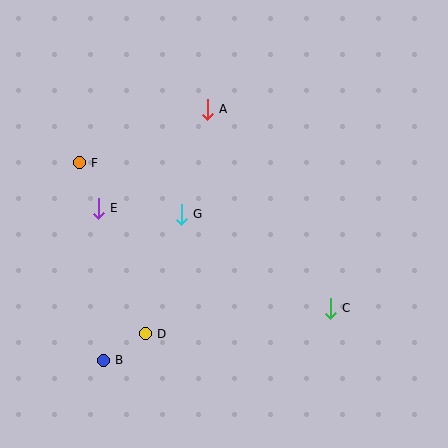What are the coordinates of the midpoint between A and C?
The midpoint between A and C is at (269, 209).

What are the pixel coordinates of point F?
Point F is at (79, 163).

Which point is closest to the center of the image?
Point G at (181, 214) is closest to the center.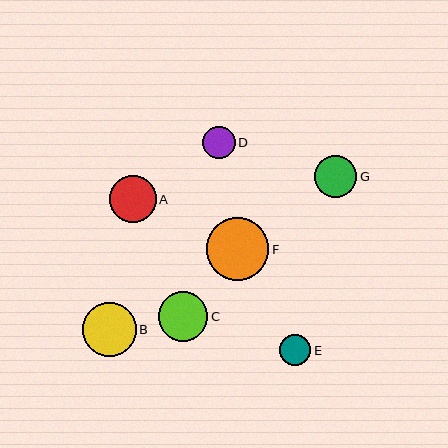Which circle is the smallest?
Circle E is the smallest with a size of approximately 31 pixels.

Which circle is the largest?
Circle F is the largest with a size of approximately 63 pixels.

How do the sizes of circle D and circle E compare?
Circle D and circle E are approximately the same size.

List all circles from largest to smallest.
From largest to smallest: F, B, C, A, G, D, E.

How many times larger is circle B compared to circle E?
Circle B is approximately 1.7 times the size of circle E.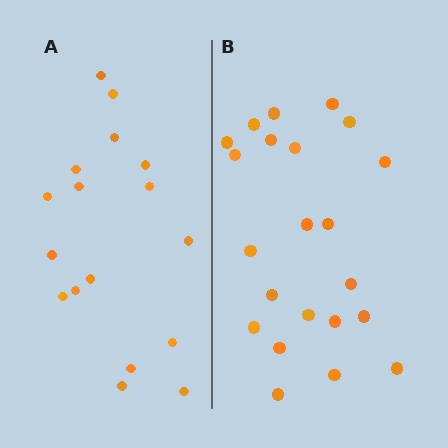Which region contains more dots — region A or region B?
Region B (the right region) has more dots.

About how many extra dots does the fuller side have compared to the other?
Region B has about 5 more dots than region A.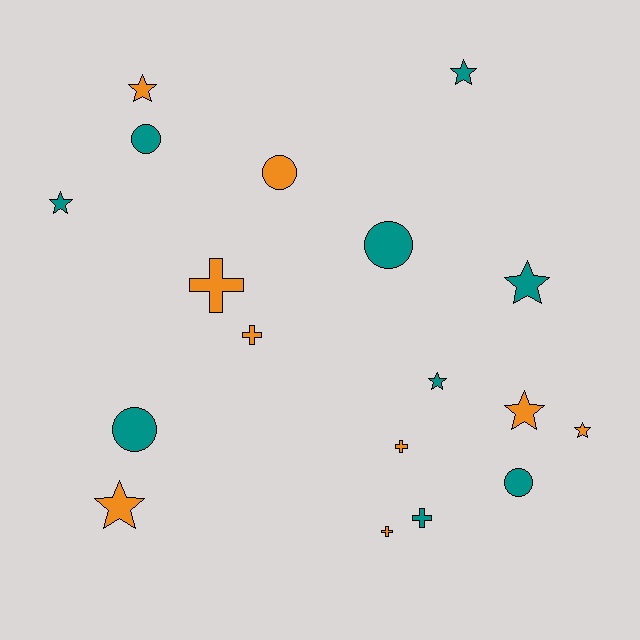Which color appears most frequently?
Orange, with 9 objects.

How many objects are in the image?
There are 18 objects.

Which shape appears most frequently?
Star, with 8 objects.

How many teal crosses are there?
There is 1 teal cross.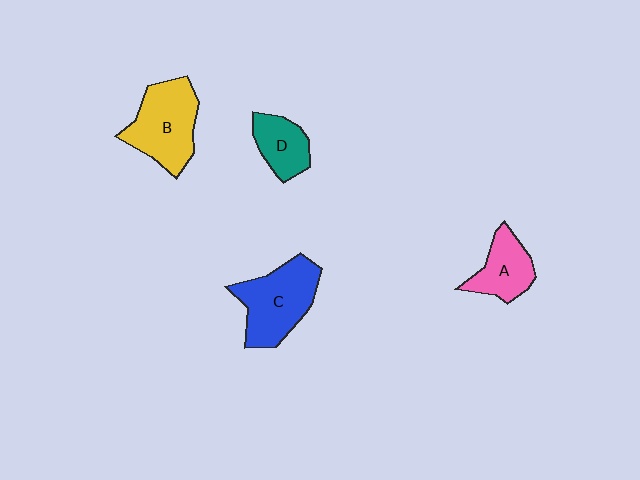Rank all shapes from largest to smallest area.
From largest to smallest: C (blue), B (yellow), A (pink), D (teal).